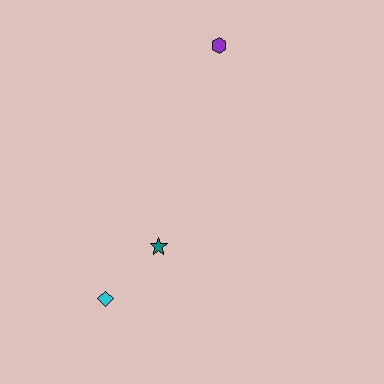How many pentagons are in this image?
There are no pentagons.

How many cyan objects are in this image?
There is 1 cyan object.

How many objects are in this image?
There are 3 objects.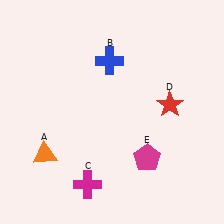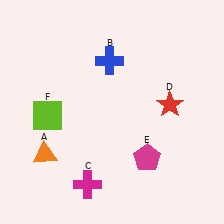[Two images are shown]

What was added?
A lime square (F) was added in Image 2.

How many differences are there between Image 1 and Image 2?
There is 1 difference between the two images.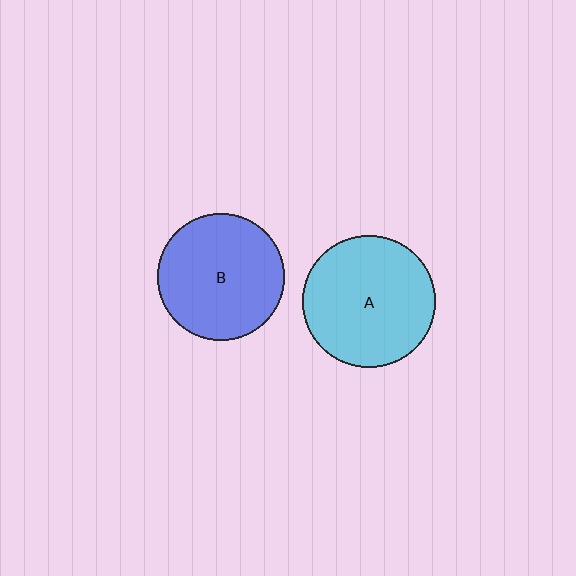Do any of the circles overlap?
No, none of the circles overlap.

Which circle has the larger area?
Circle A (cyan).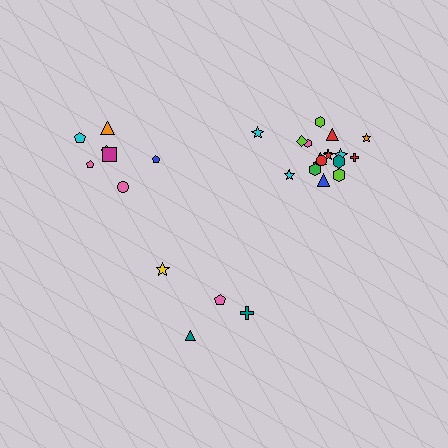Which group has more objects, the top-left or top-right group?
The top-right group.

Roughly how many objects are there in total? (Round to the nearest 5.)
Roughly 30 objects in total.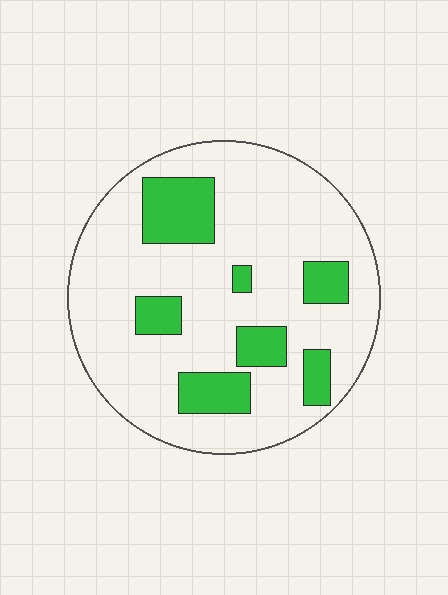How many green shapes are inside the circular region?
7.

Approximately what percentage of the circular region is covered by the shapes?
Approximately 20%.